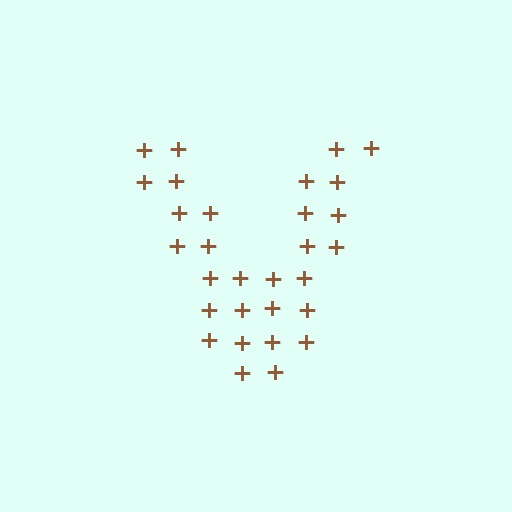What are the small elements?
The small elements are plus signs.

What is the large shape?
The large shape is the letter V.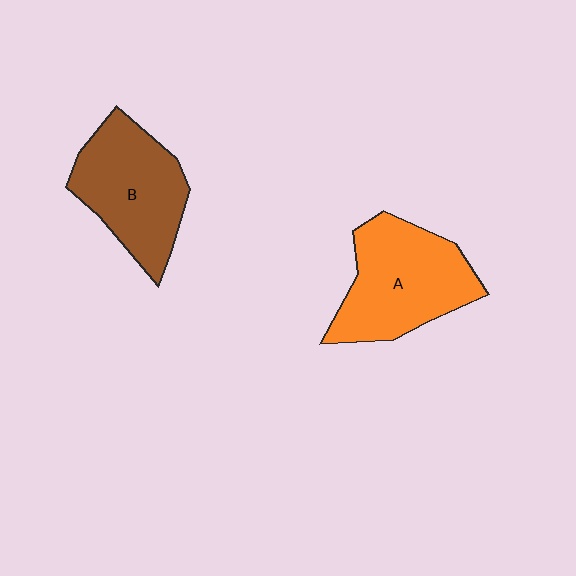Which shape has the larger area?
Shape A (orange).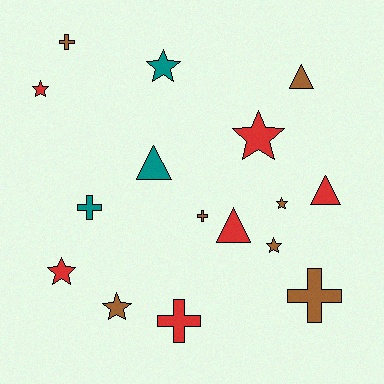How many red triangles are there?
There are 2 red triangles.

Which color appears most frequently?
Brown, with 7 objects.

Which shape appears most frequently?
Star, with 7 objects.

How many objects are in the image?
There are 16 objects.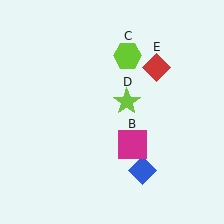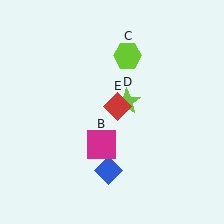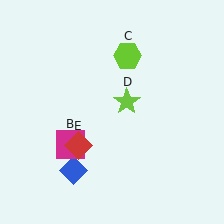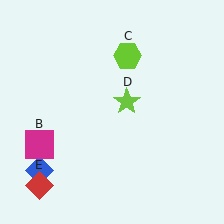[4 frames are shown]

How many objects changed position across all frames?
3 objects changed position: blue diamond (object A), magenta square (object B), red diamond (object E).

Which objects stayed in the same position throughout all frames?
Lime hexagon (object C) and lime star (object D) remained stationary.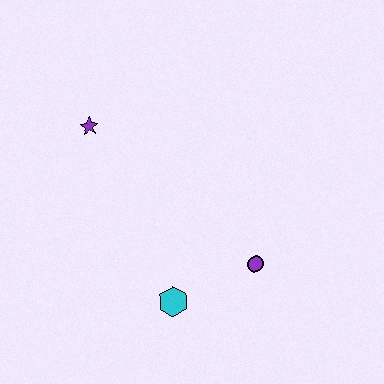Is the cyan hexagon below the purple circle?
Yes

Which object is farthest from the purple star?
The purple circle is farthest from the purple star.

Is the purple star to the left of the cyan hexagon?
Yes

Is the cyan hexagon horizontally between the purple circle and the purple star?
Yes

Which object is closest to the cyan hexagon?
The purple circle is closest to the cyan hexagon.